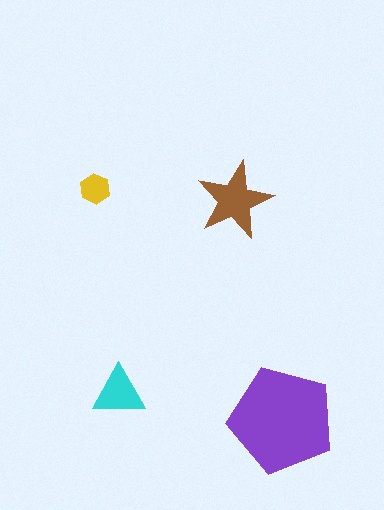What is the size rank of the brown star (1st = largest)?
2nd.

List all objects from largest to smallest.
The purple pentagon, the brown star, the cyan triangle, the yellow hexagon.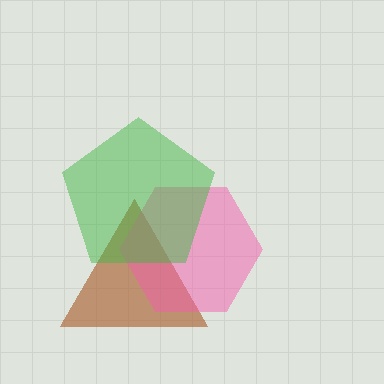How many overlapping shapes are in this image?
There are 3 overlapping shapes in the image.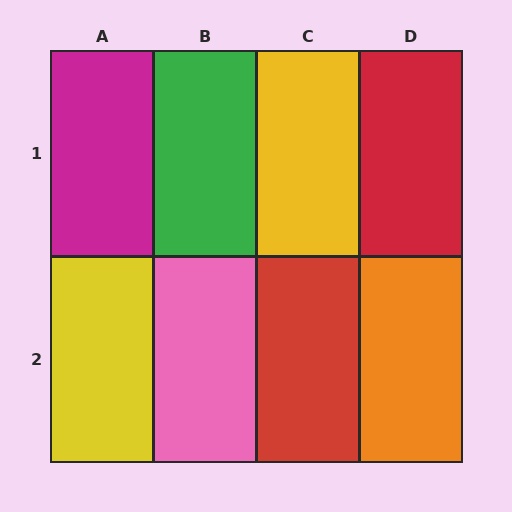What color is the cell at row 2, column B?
Pink.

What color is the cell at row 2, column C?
Red.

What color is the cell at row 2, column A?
Yellow.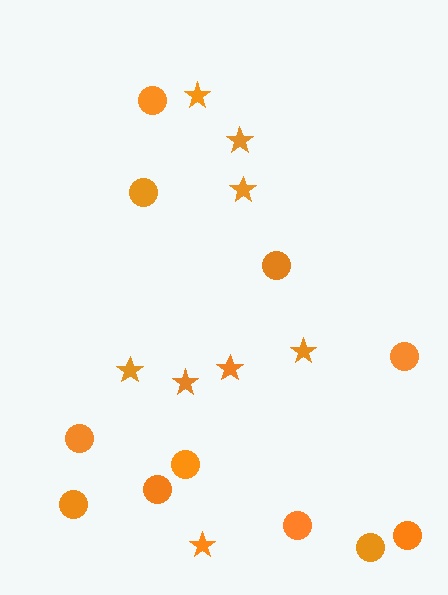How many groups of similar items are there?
There are 2 groups: one group of stars (8) and one group of circles (11).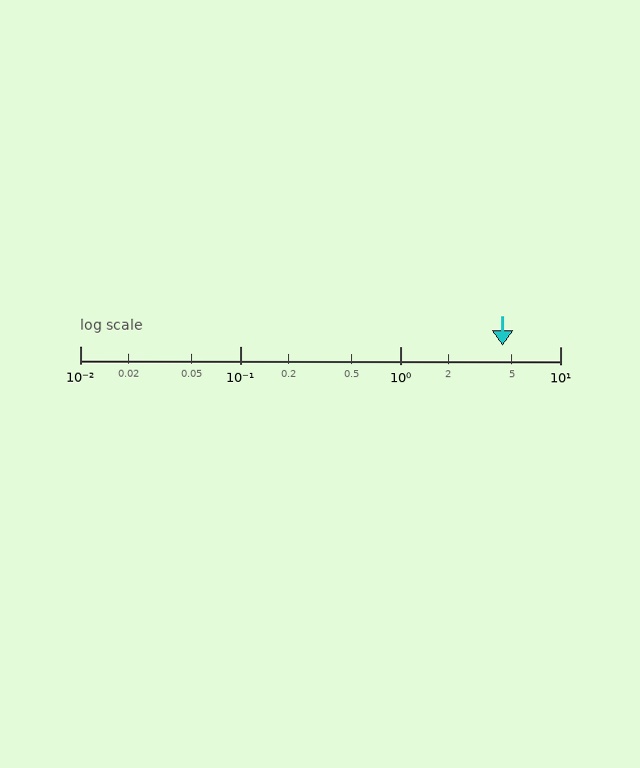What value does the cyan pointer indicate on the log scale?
The pointer indicates approximately 4.4.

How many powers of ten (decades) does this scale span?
The scale spans 3 decades, from 0.01 to 10.